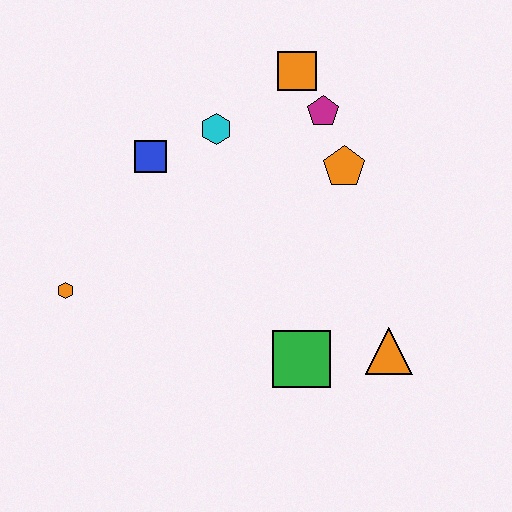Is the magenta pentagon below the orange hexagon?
No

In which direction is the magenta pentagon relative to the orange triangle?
The magenta pentagon is above the orange triangle.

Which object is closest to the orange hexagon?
The blue square is closest to the orange hexagon.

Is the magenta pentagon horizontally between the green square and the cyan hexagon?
No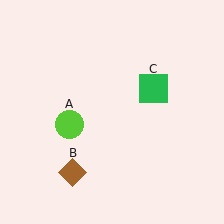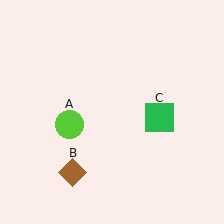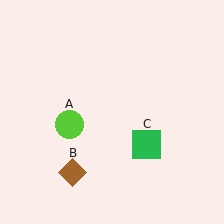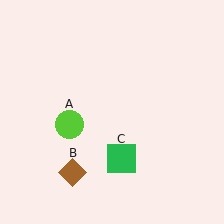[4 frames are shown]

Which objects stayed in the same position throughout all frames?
Lime circle (object A) and brown diamond (object B) remained stationary.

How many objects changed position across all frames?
1 object changed position: green square (object C).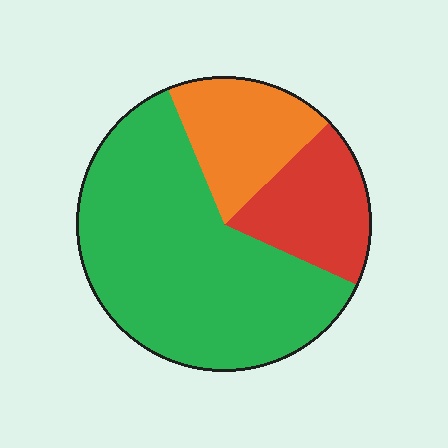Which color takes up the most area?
Green, at roughly 60%.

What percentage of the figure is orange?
Orange covers 19% of the figure.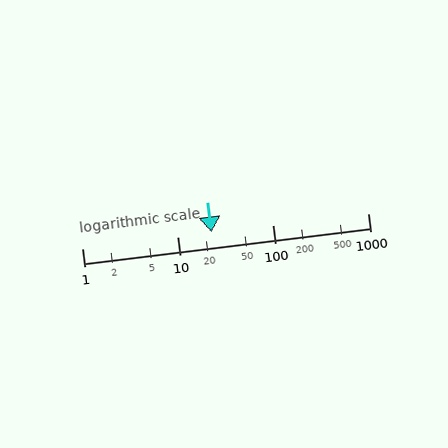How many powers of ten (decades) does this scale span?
The scale spans 3 decades, from 1 to 1000.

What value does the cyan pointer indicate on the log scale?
The pointer indicates approximately 23.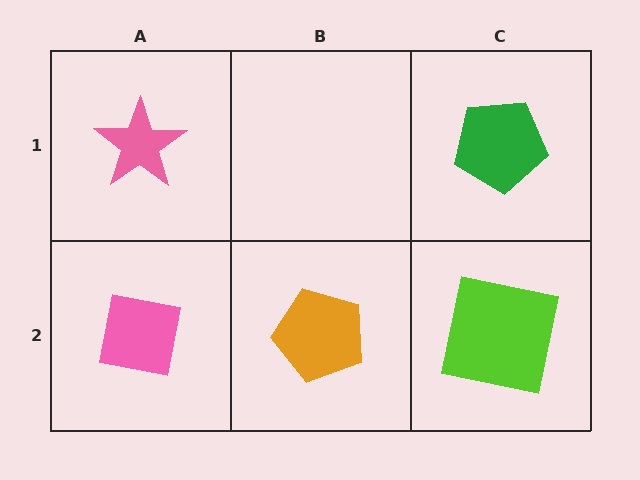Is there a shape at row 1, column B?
No, that cell is empty.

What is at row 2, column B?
An orange pentagon.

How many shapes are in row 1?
2 shapes.